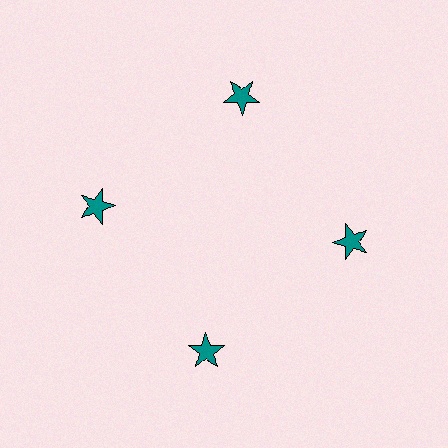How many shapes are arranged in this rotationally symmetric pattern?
There are 4 shapes, arranged in 4 groups of 1.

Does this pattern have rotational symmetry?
Yes, this pattern has 4-fold rotational symmetry. It looks the same after rotating 90 degrees around the center.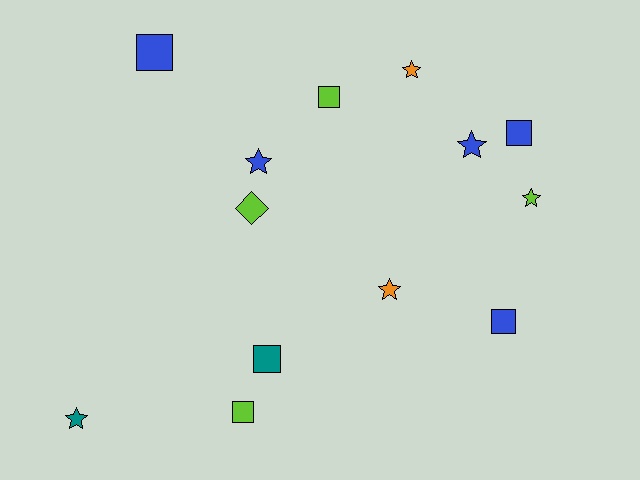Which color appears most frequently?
Blue, with 5 objects.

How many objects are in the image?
There are 13 objects.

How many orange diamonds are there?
There are no orange diamonds.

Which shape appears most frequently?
Star, with 6 objects.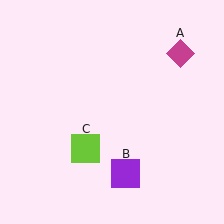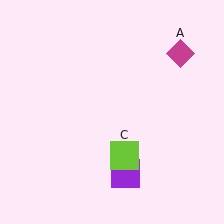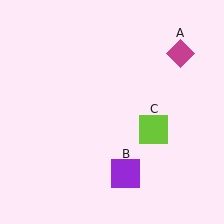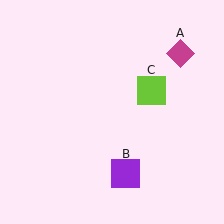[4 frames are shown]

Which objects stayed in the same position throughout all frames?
Magenta diamond (object A) and purple square (object B) remained stationary.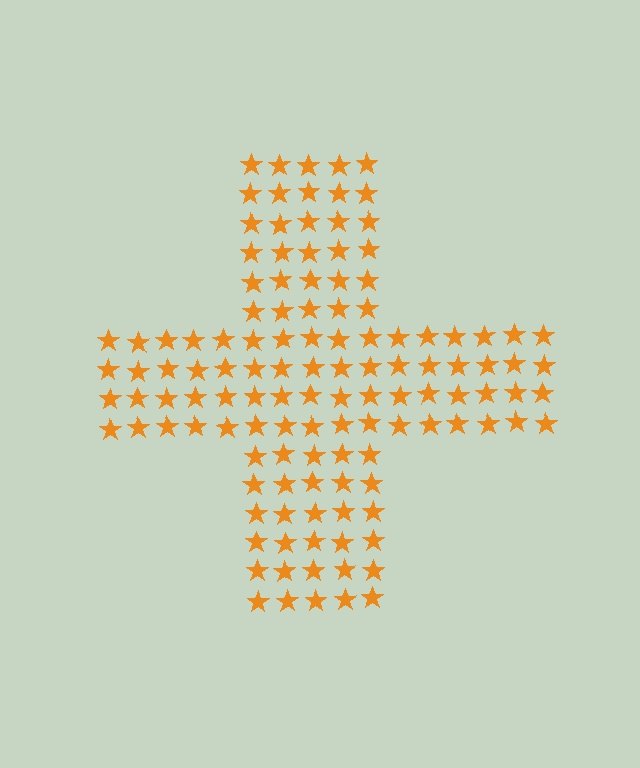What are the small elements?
The small elements are stars.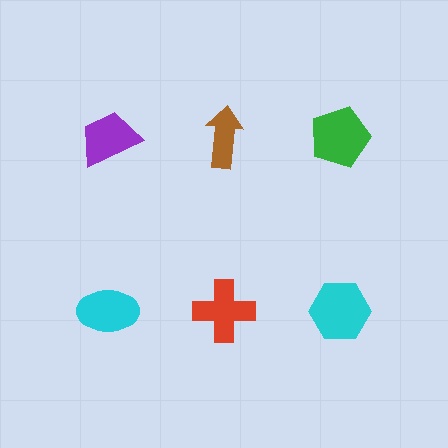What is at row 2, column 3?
A cyan hexagon.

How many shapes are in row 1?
3 shapes.